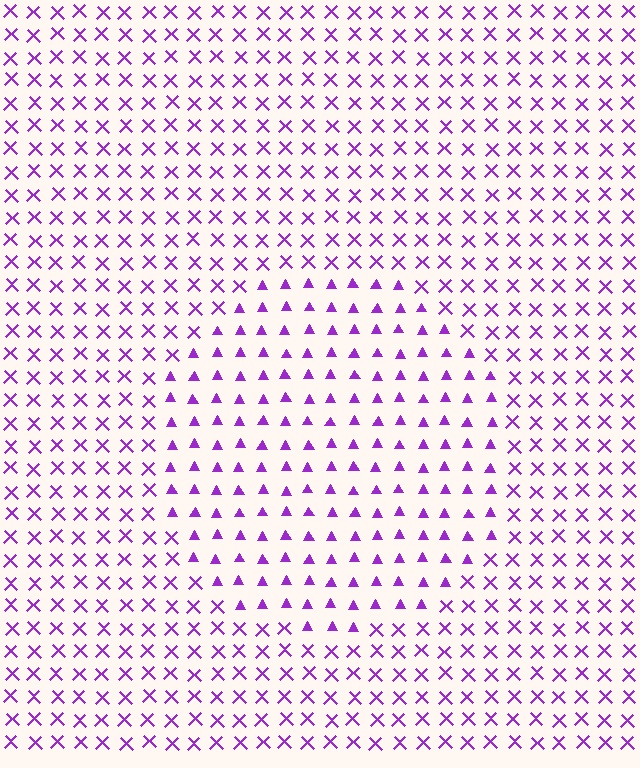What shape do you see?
I see a circle.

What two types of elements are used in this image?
The image uses triangles inside the circle region and X marks outside it.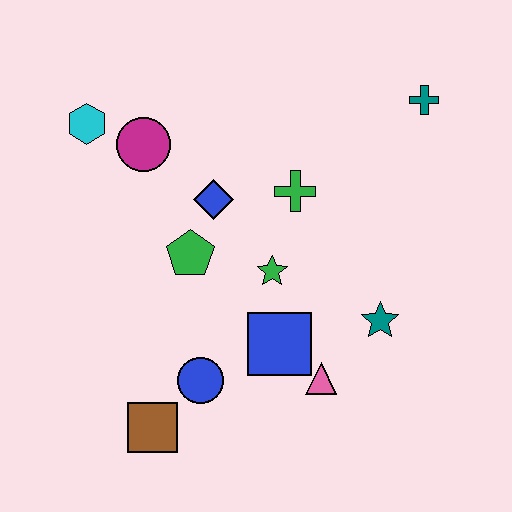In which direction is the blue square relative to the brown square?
The blue square is to the right of the brown square.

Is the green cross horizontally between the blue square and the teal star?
Yes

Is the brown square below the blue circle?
Yes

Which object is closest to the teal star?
The pink triangle is closest to the teal star.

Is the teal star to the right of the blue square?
Yes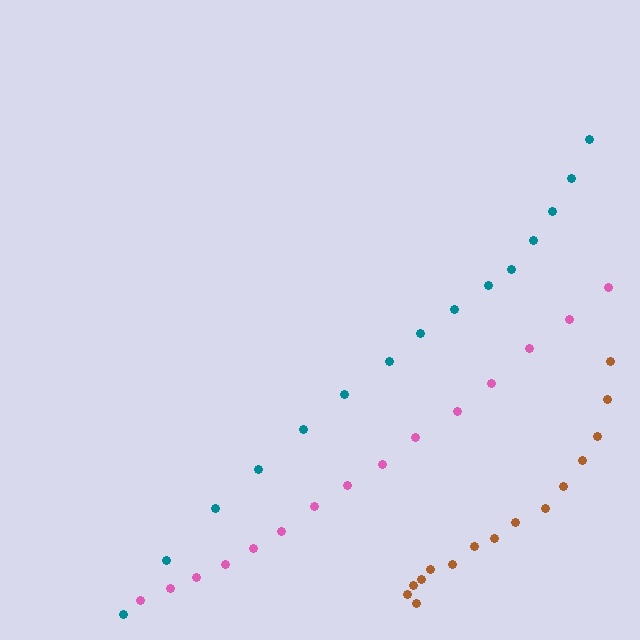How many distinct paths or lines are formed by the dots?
There are 3 distinct paths.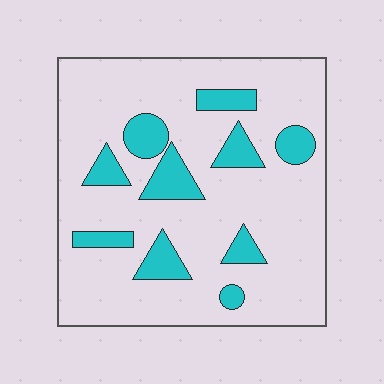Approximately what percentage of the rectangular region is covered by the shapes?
Approximately 20%.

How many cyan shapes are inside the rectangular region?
10.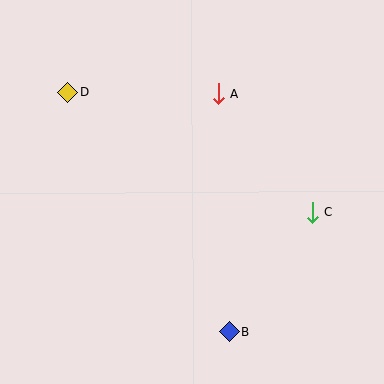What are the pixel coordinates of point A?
Point A is at (218, 93).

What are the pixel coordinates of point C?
Point C is at (312, 212).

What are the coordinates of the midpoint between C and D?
The midpoint between C and D is at (190, 152).